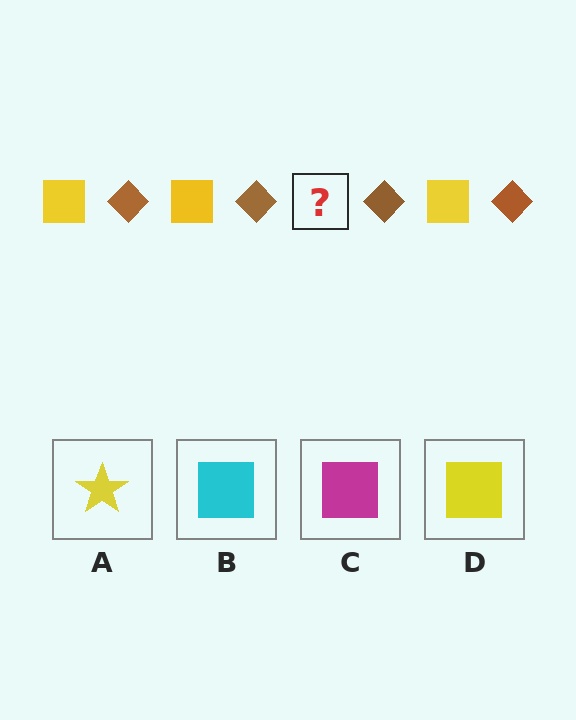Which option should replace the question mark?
Option D.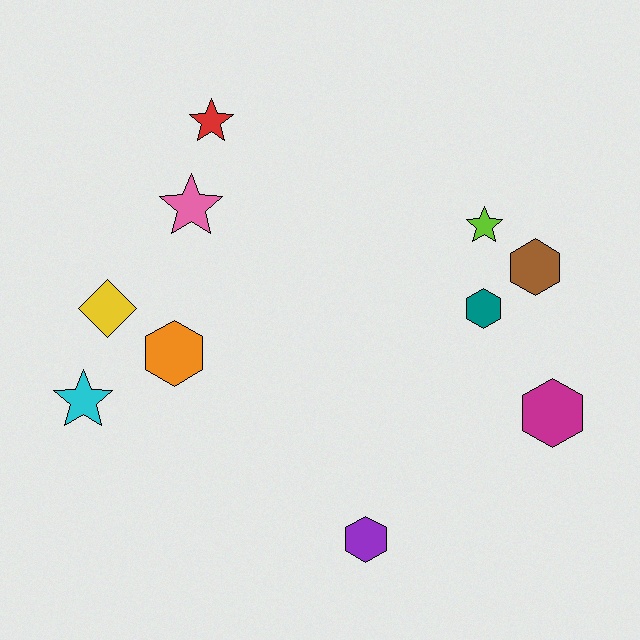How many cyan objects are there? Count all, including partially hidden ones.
There is 1 cyan object.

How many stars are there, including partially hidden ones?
There are 4 stars.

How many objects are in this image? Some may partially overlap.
There are 10 objects.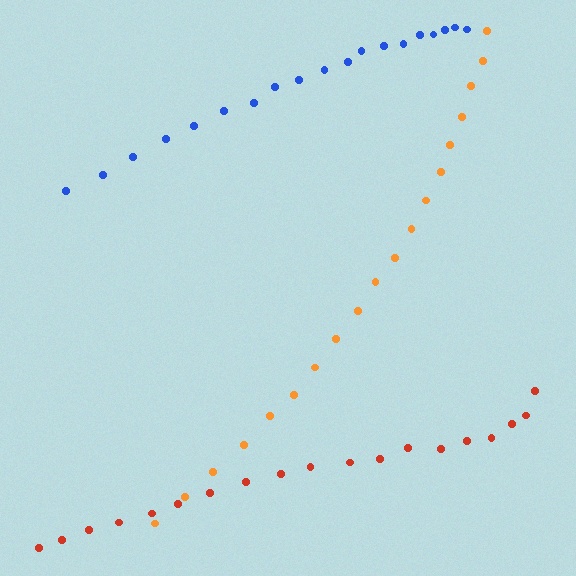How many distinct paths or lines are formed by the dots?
There are 3 distinct paths.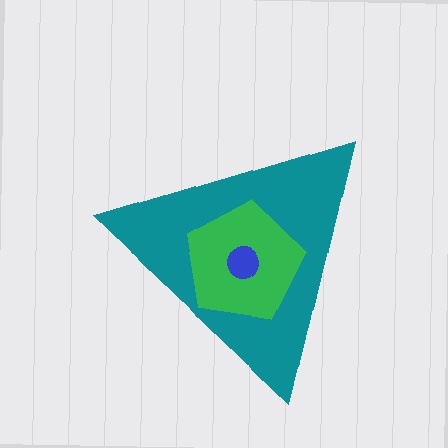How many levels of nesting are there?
3.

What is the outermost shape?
The teal triangle.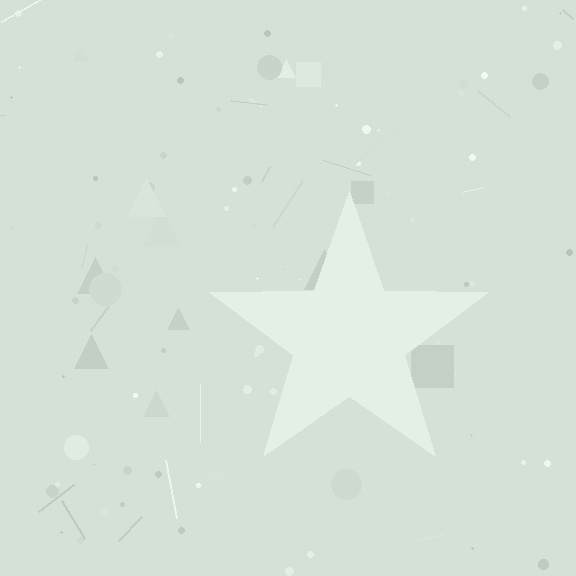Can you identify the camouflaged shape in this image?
The camouflaged shape is a star.